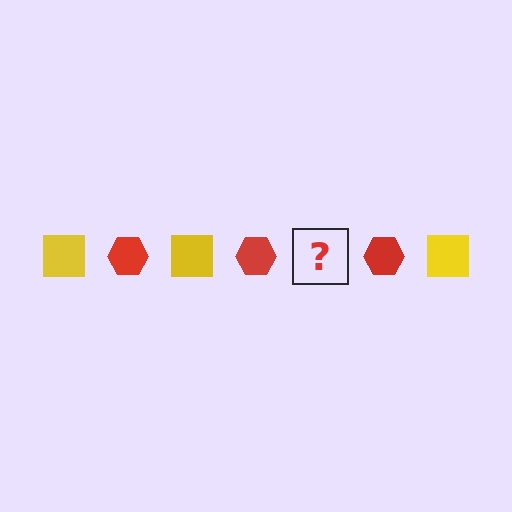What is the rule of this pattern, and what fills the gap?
The rule is that the pattern alternates between yellow square and red hexagon. The gap should be filled with a yellow square.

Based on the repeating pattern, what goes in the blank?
The blank should be a yellow square.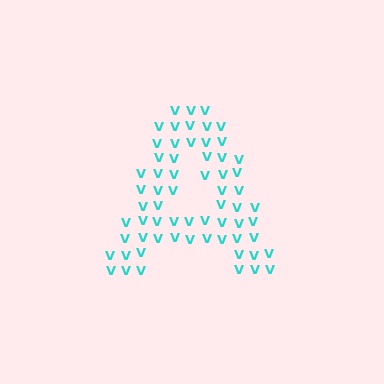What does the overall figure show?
The overall figure shows the letter A.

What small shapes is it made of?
It is made of small letter V's.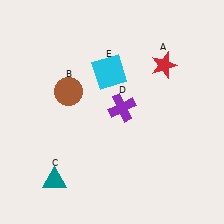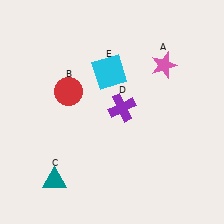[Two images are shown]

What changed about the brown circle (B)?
In Image 1, B is brown. In Image 2, it changed to red.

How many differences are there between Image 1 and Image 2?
There are 2 differences between the two images.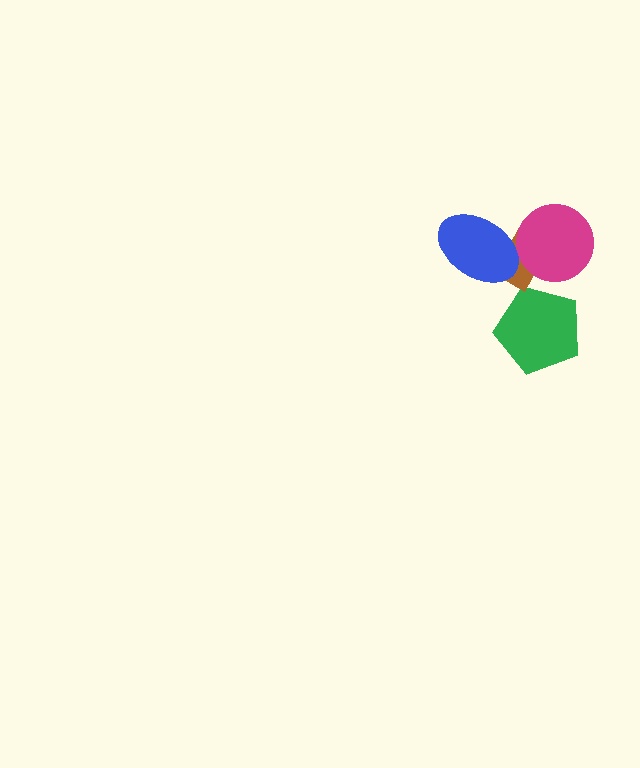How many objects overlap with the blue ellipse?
1 object overlaps with the blue ellipse.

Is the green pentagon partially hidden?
No, no other shape covers it.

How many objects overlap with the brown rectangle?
2 objects overlap with the brown rectangle.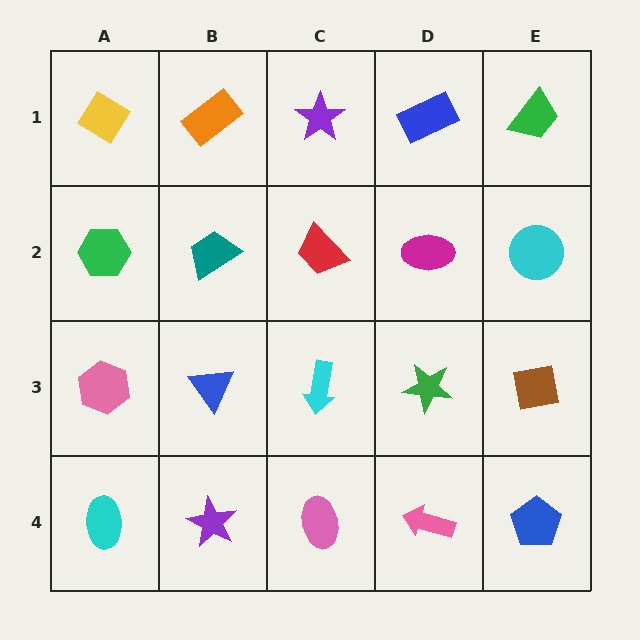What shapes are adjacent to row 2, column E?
A green trapezoid (row 1, column E), a brown square (row 3, column E), a magenta ellipse (row 2, column D).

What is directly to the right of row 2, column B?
A red trapezoid.